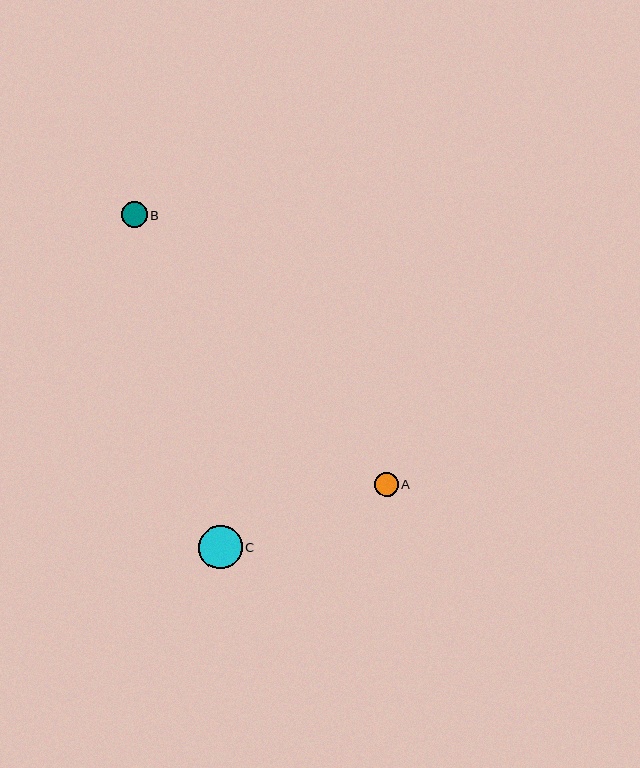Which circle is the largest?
Circle C is the largest with a size of approximately 43 pixels.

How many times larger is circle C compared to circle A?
Circle C is approximately 1.8 times the size of circle A.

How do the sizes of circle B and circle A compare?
Circle B and circle A are approximately the same size.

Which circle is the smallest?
Circle A is the smallest with a size of approximately 24 pixels.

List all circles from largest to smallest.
From largest to smallest: C, B, A.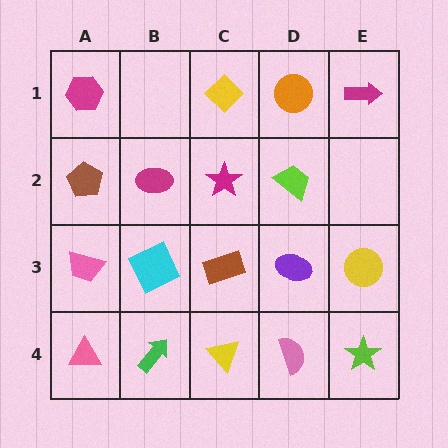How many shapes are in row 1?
4 shapes.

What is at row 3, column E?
A yellow circle.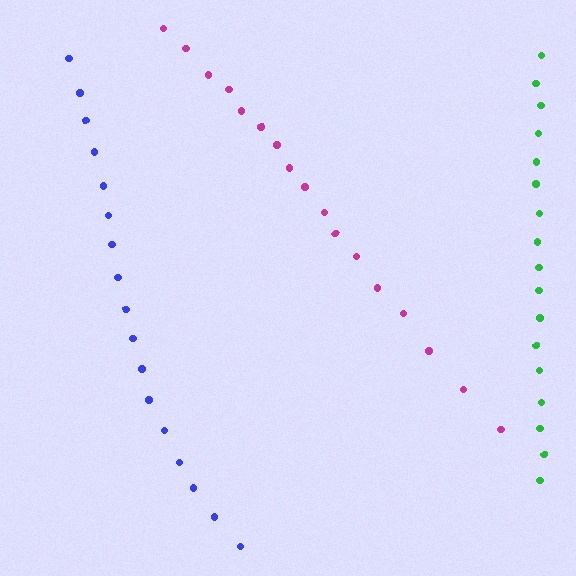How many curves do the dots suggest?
There are 3 distinct paths.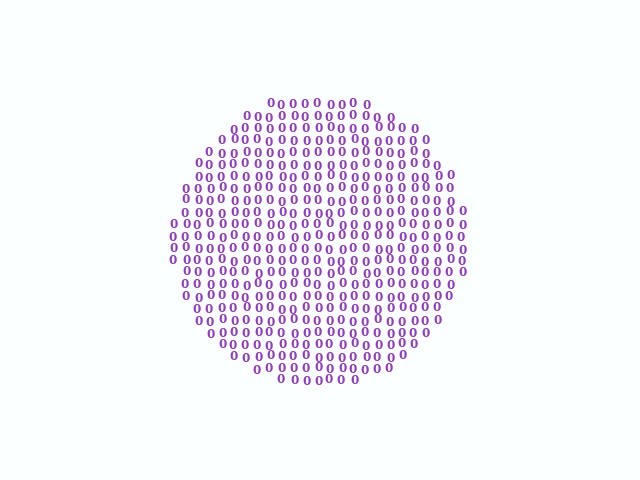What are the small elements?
The small elements are digit 0's.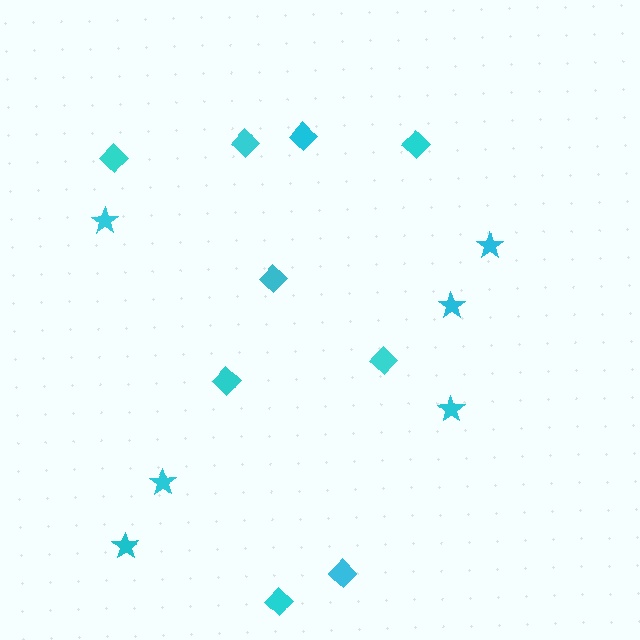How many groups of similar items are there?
There are 2 groups: one group of stars (6) and one group of diamonds (9).